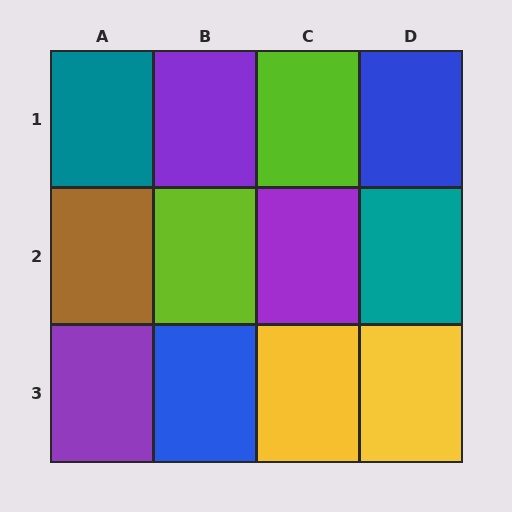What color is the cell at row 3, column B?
Blue.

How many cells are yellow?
2 cells are yellow.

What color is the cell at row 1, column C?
Lime.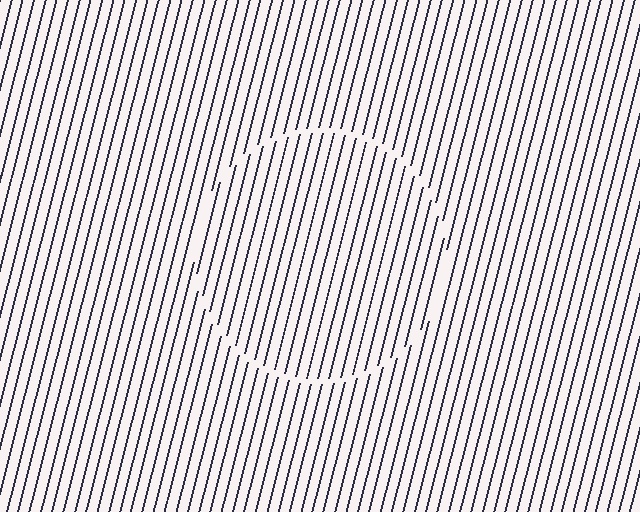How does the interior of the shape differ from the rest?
The interior of the shape contains the same grating, shifted by half a period — the contour is defined by the phase discontinuity where line-ends from the inner and outer gratings abut.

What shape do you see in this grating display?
An illusory circle. The interior of the shape contains the same grating, shifted by half a period — the contour is defined by the phase discontinuity where line-ends from the inner and outer gratings abut.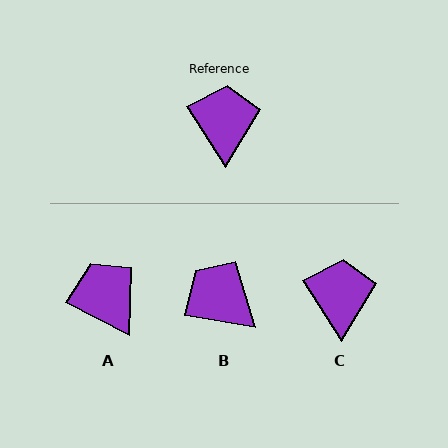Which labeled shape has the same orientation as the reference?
C.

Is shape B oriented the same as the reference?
No, it is off by about 47 degrees.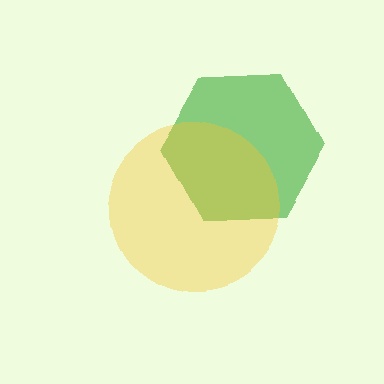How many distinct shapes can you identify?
There are 2 distinct shapes: a green hexagon, a yellow circle.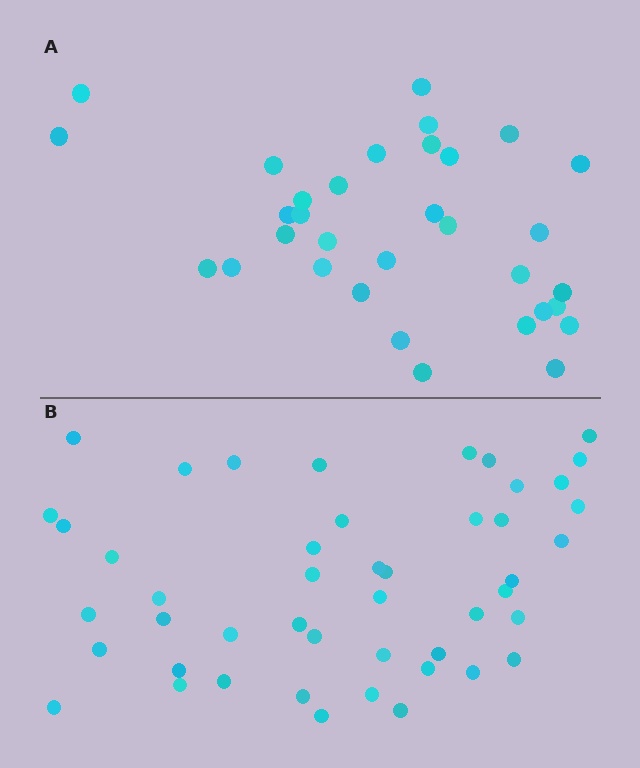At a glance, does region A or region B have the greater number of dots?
Region B (the bottom region) has more dots.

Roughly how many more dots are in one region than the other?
Region B has approximately 15 more dots than region A.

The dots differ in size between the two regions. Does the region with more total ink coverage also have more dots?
No. Region A has more total ink coverage because its dots are larger, but region B actually contains more individual dots. Total area can be misleading — the number of items is what matters here.